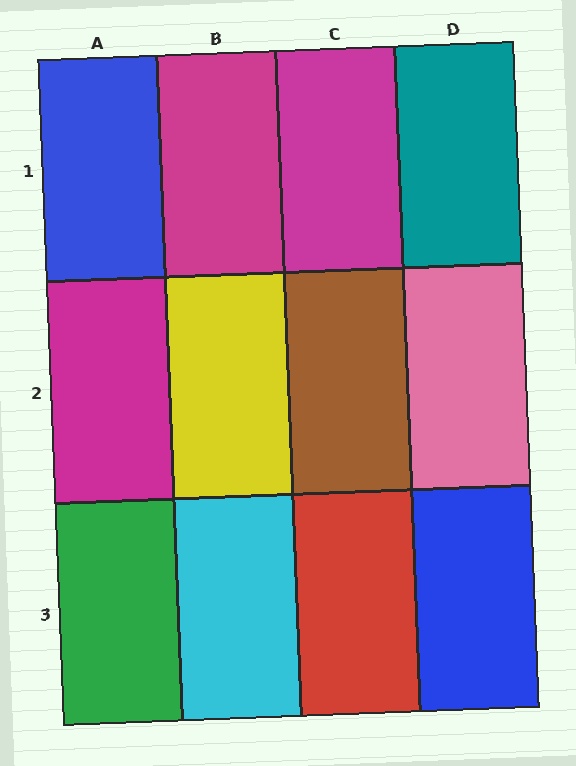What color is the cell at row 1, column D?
Teal.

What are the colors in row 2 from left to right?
Magenta, yellow, brown, pink.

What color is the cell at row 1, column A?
Blue.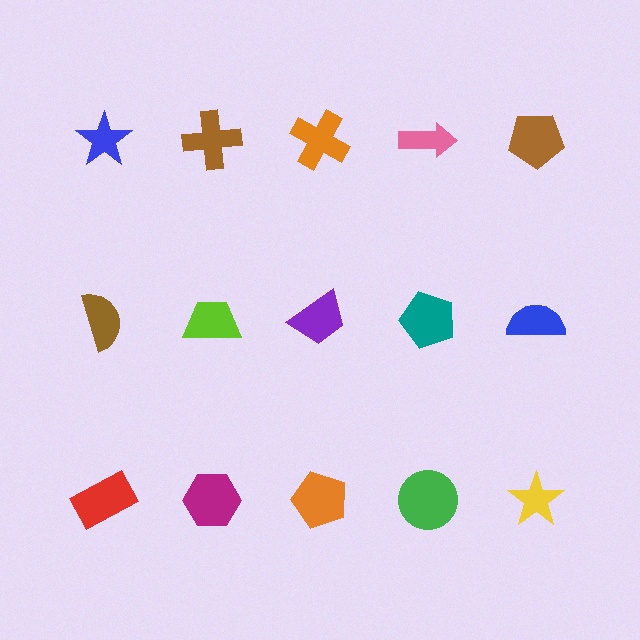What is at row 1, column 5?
A brown pentagon.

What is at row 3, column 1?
A red rectangle.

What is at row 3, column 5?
A yellow star.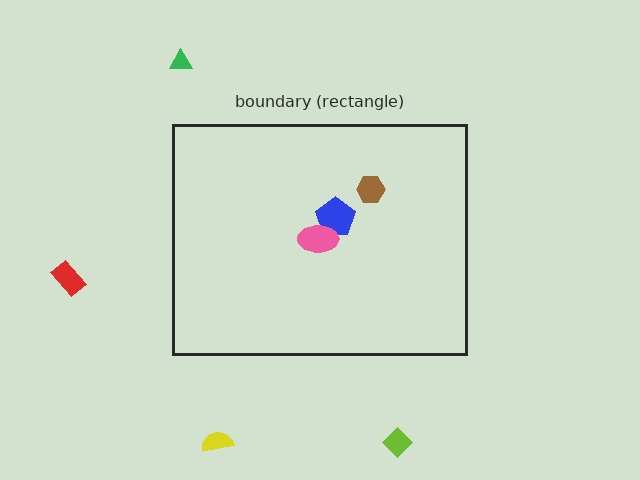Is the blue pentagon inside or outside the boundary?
Inside.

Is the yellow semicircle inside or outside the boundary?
Outside.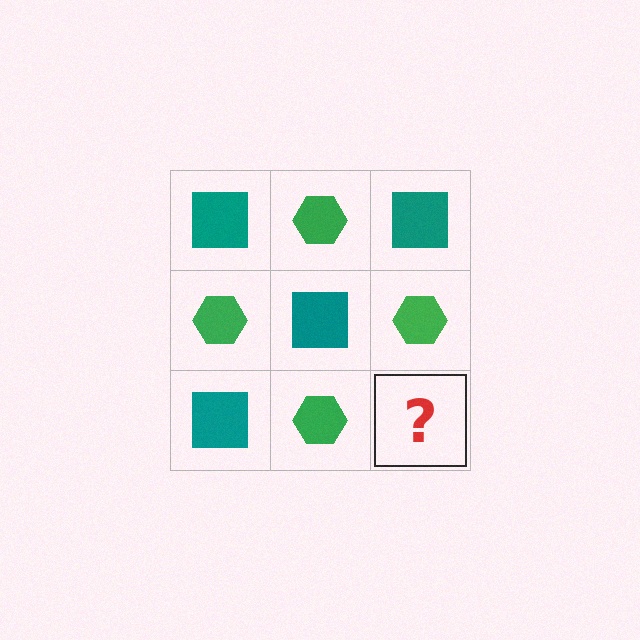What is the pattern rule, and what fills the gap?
The rule is that it alternates teal square and green hexagon in a checkerboard pattern. The gap should be filled with a teal square.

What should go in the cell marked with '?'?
The missing cell should contain a teal square.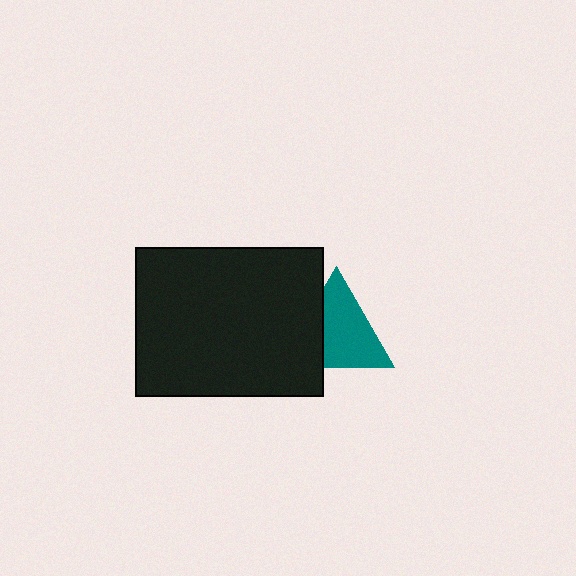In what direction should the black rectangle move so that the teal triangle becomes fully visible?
The black rectangle should move left. That is the shortest direction to clear the overlap and leave the teal triangle fully visible.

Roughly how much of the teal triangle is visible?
Most of it is visible (roughly 69%).